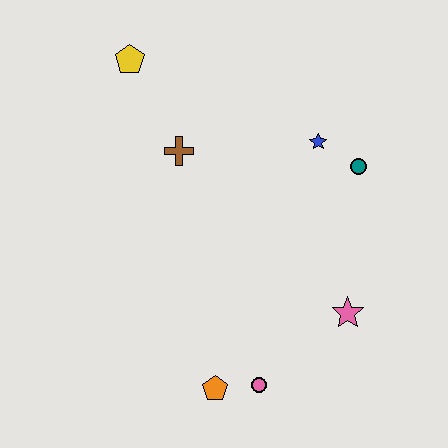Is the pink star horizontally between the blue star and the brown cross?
No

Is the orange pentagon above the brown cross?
No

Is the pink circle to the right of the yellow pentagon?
Yes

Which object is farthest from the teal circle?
The orange pentagon is farthest from the teal circle.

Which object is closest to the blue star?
The teal circle is closest to the blue star.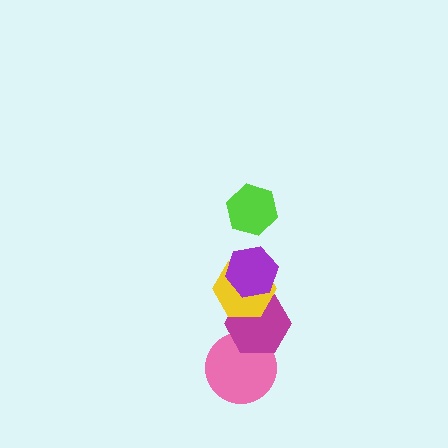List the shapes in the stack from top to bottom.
From top to bottom: the lime hexagon, the purple hexagon, the yellow hexagon, the magenta hexagon, the pink circle.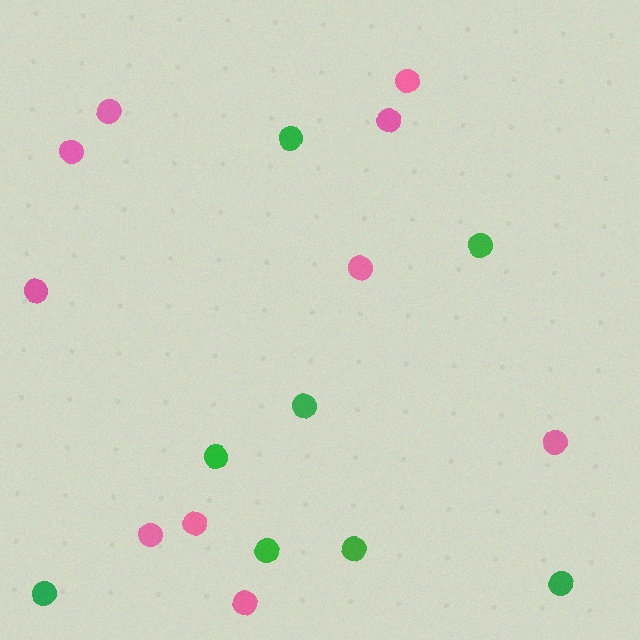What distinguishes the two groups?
There are 2 groups: one group of pink circles (10) and one group of green circles (8).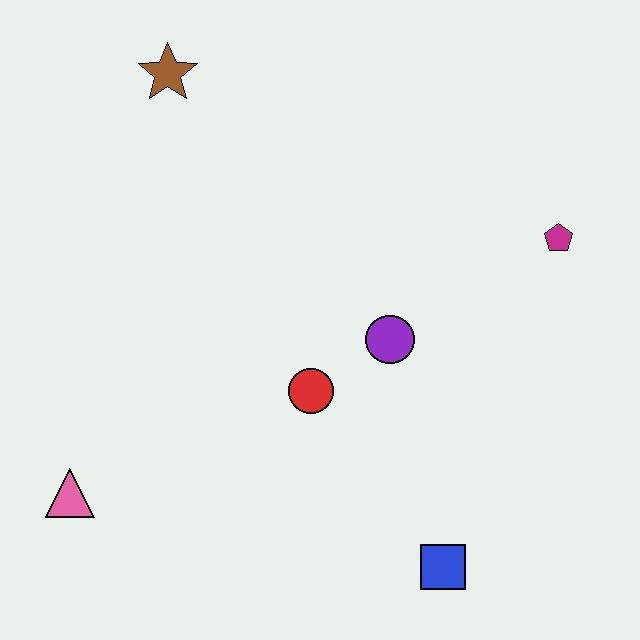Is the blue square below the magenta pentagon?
Yes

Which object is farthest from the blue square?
The brown star is farthest from the blue square.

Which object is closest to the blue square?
The red circle is closest to the blue square.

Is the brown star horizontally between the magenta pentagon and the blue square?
No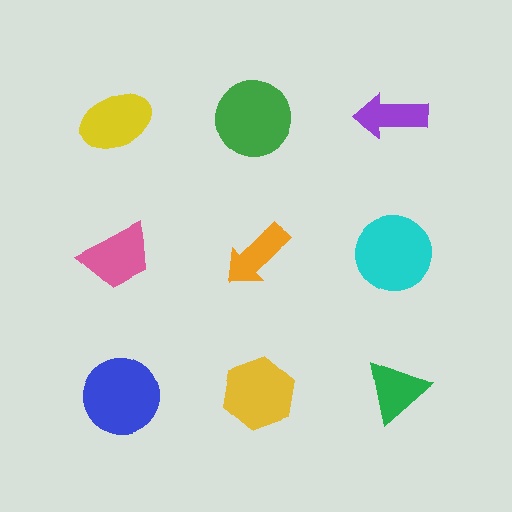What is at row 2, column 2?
An orange arrow.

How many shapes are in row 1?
3 shapes.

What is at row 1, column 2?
A green circle.